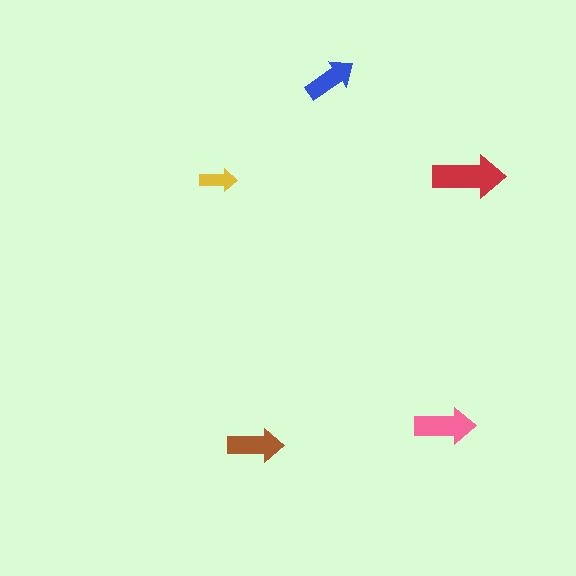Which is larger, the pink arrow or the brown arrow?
The pink one.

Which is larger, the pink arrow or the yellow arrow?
The pink one.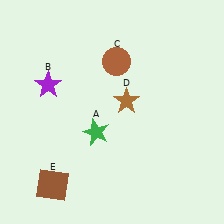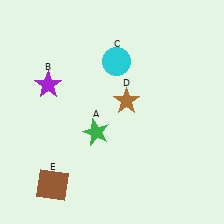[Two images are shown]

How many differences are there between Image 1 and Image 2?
There is 1 difference between the two images.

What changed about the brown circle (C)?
In Image 1, C is brown. In Image 2, it changed to cyan.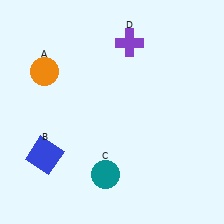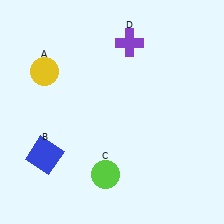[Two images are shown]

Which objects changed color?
A changed from orange to yellow. C changed from teal to lime.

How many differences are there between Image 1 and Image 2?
There are 2 differences between the two images.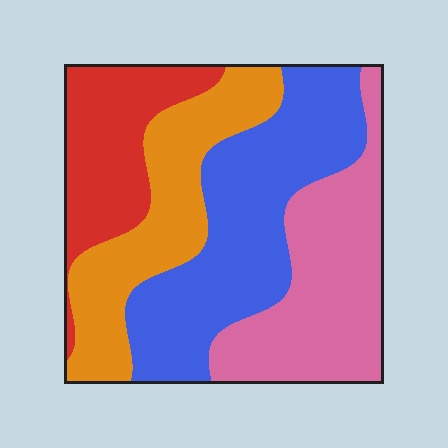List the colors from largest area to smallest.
From largest to smallest: blue, pink, orange, red.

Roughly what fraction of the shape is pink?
Pink takes up about one quarter (1/4) of the shape.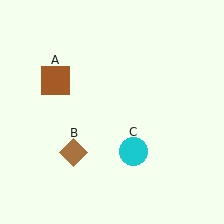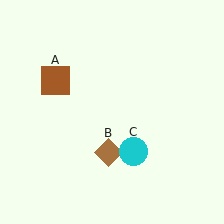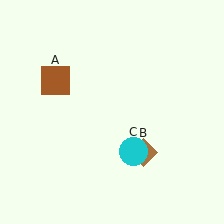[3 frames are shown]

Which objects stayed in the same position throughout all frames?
Brown square (object A) and cyan circle (object C) remained stationary.